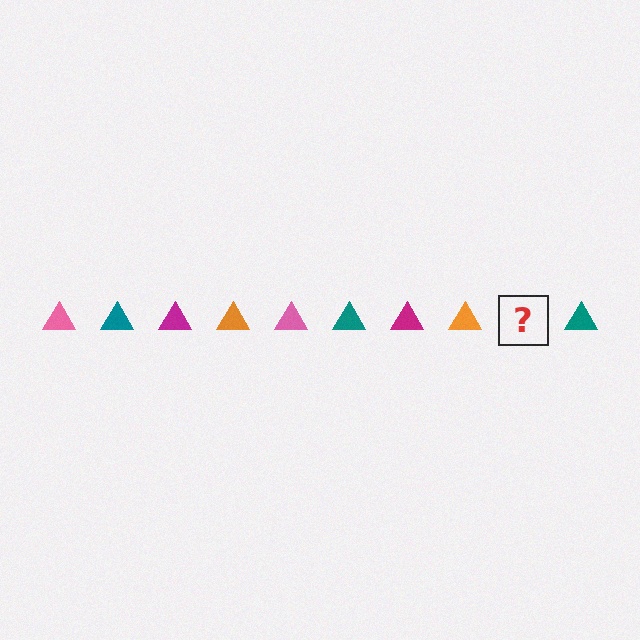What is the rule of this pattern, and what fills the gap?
The rule is that the pattern cycles through pink, teal, magenta, orange triangles. The gap should be filled with a pink triangle.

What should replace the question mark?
The question mark should be replaced with a pink triangle.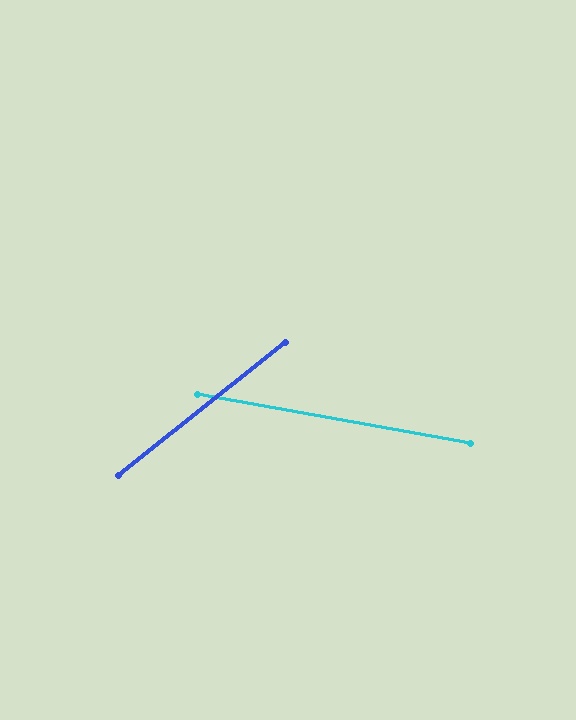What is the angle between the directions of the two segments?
Approximately 49 degrees.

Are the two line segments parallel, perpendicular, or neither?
Neither parallel nor perpendicular — they differ by about 49°.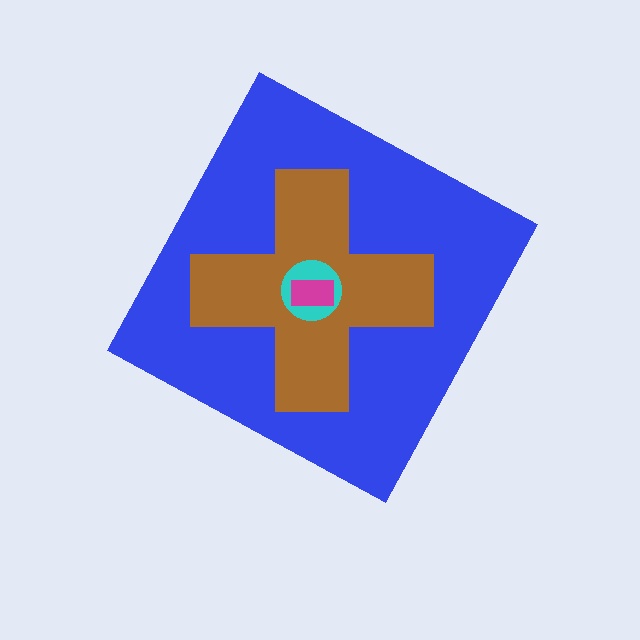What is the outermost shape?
The blue diamond.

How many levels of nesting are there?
4.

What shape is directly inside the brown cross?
The cyan circle.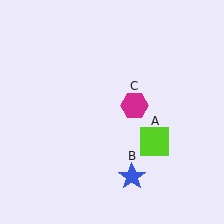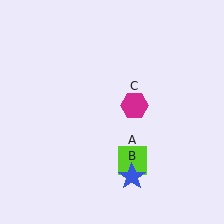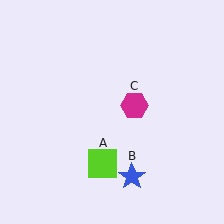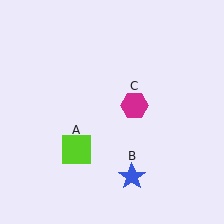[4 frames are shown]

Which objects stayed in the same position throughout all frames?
Blue star (object B) and magenta hexagon (object C) remained stationary.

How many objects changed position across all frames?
1 object changed position: lime square (object A).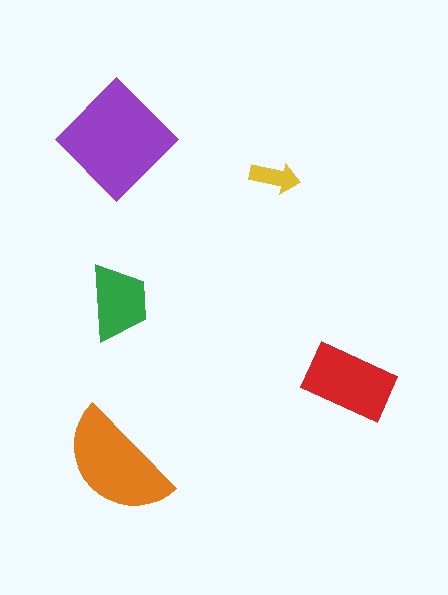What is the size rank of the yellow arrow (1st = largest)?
5th.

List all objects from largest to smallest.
The purple diamond, the orange semicircle, the red rectangle, the green trapezoid, the yellow arrow.